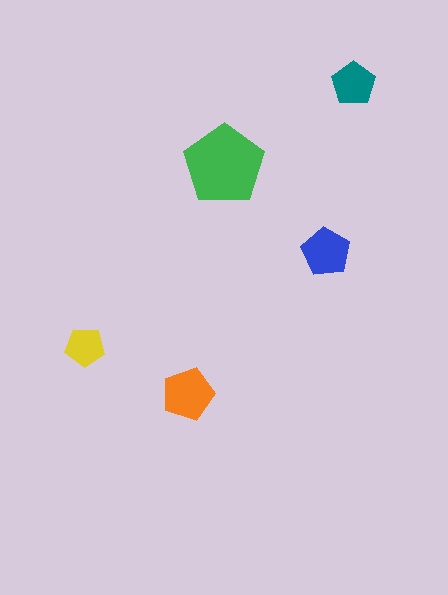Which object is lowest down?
The orange pentagon is bottommost.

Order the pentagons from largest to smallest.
the green one, the orange one, the blue one, the teal one, the yellow one.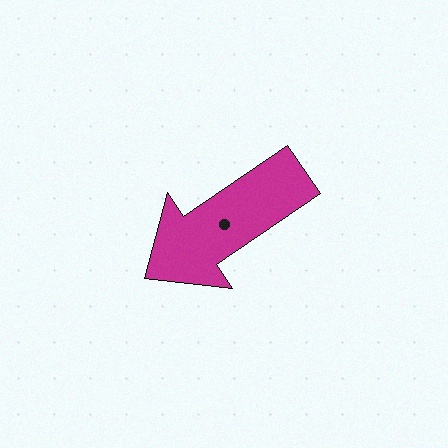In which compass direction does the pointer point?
Southwest.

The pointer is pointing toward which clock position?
Roughly 8 o'clock.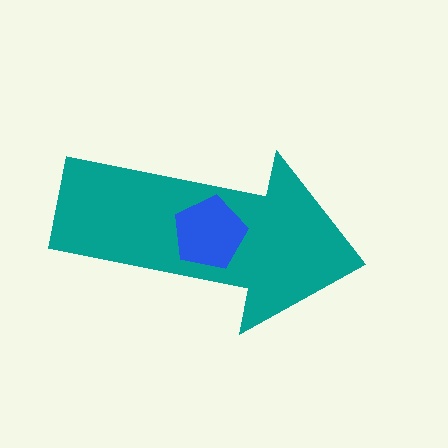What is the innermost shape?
The blue pentagon.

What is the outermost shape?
The teal arrow.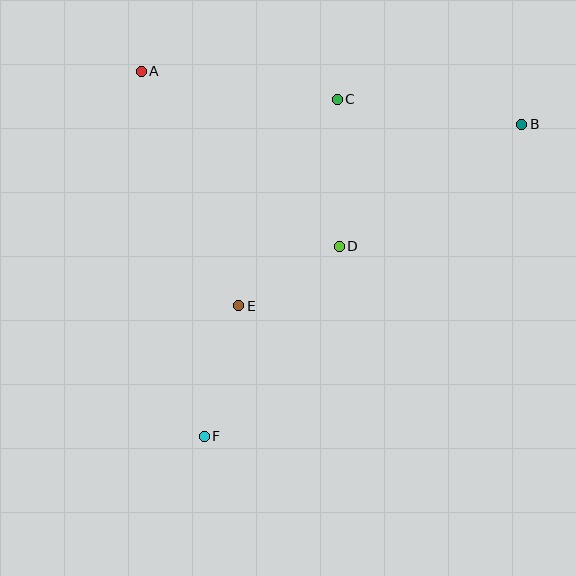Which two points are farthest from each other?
Points B and F are farthest from each other.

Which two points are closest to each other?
Points D and E are closest to each other.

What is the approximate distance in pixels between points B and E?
The distance between B and E is approximately 336 pixels.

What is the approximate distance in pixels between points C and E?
The distance between C and E is approximately 229 pixels.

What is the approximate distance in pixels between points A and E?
The distance between A and E is approximately 254 pixels.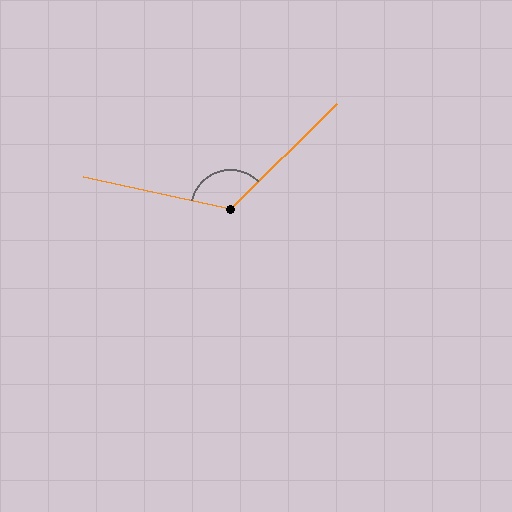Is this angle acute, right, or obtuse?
It is obtuse.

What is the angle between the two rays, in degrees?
Approximately 123 degrees.